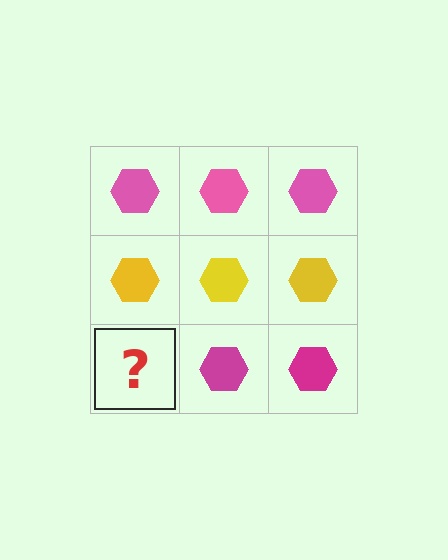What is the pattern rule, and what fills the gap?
The rule is that each row has a consistent color. The gap should be filled with a magenta hexagon.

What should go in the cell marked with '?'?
The missing cell should contain a magenta hexagon.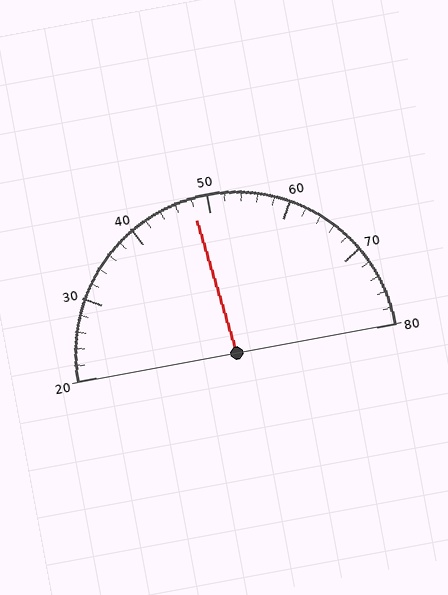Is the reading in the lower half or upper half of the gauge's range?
The reading is in the lower half of the range (20 to 80).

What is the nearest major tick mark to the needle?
The nearest major tick mark is 50.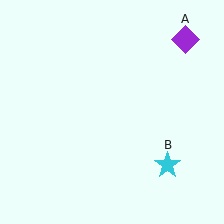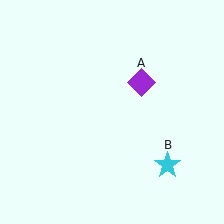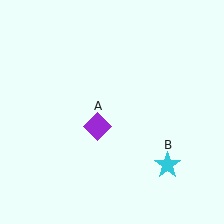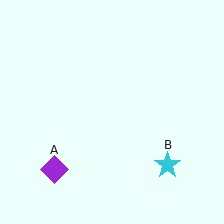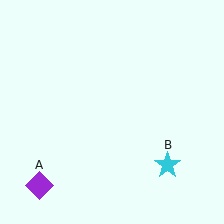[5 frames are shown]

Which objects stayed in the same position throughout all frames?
Cyan star (object B) remained stationary.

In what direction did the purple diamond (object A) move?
The purple diamond (object A) moved down and to the left.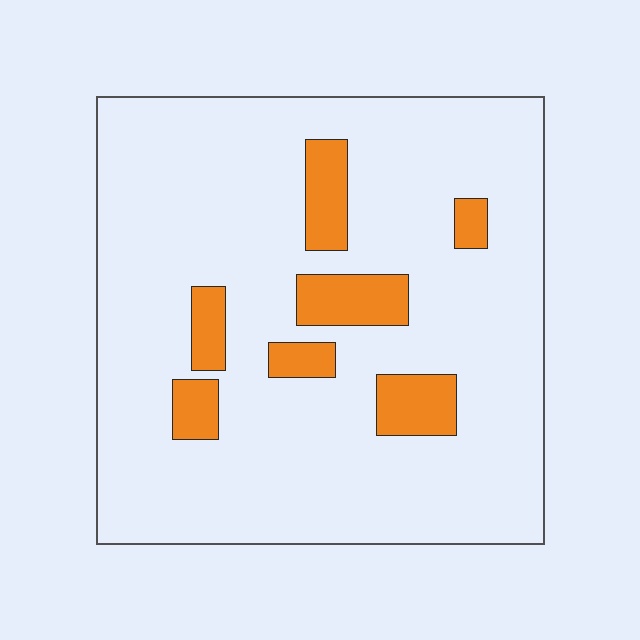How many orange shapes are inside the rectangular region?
7.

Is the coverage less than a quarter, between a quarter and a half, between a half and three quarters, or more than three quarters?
Less than a quarter.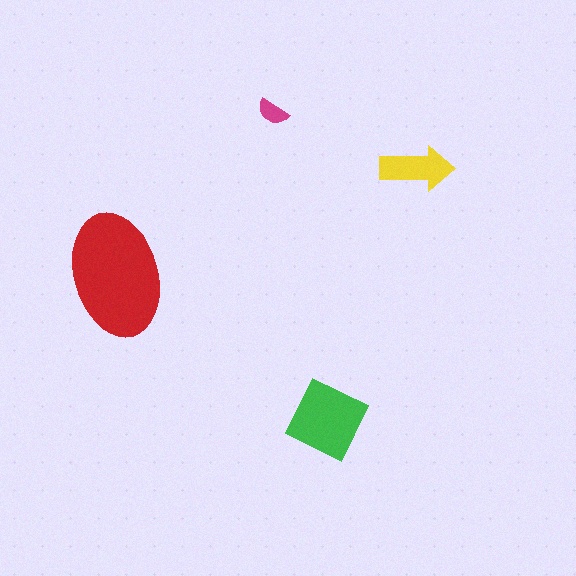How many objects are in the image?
There are 4 objects in the image.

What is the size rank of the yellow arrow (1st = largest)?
3rd.